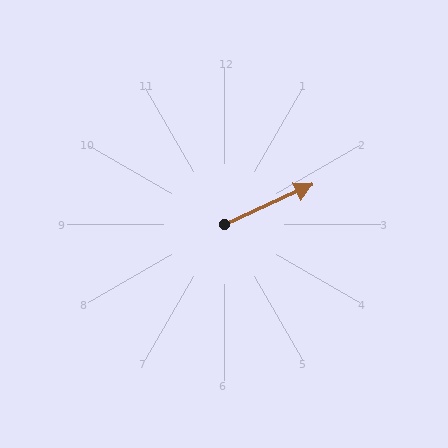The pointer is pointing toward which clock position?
Roughly 2 o'clock.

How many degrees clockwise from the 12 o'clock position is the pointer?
Approximately 66 degrees.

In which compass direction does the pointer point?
Northeast.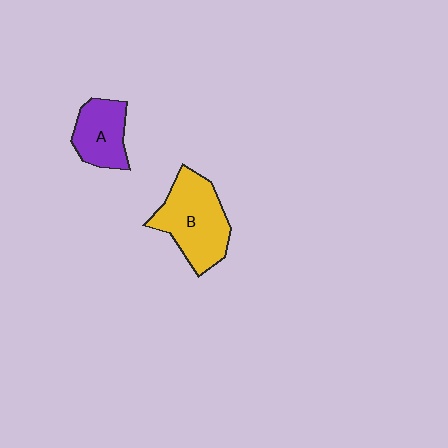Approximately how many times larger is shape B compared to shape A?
Approximately 1.6 times.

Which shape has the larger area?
Shape B (yellow).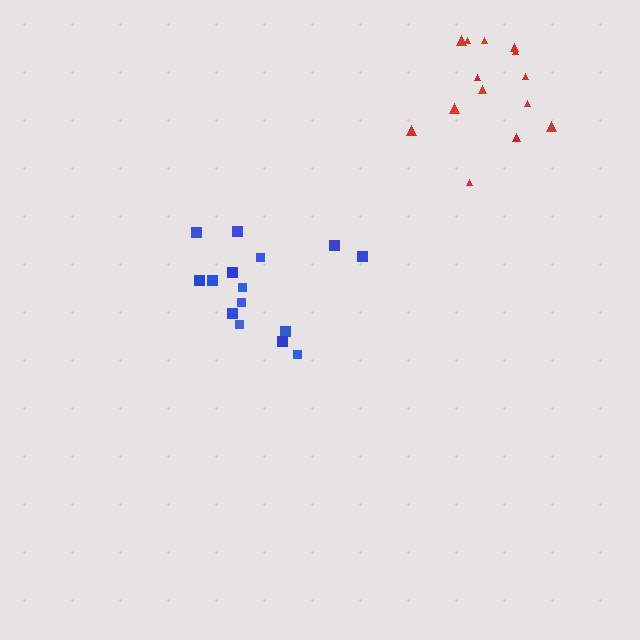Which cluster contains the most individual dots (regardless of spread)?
Red (15).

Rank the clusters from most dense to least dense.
blue, red.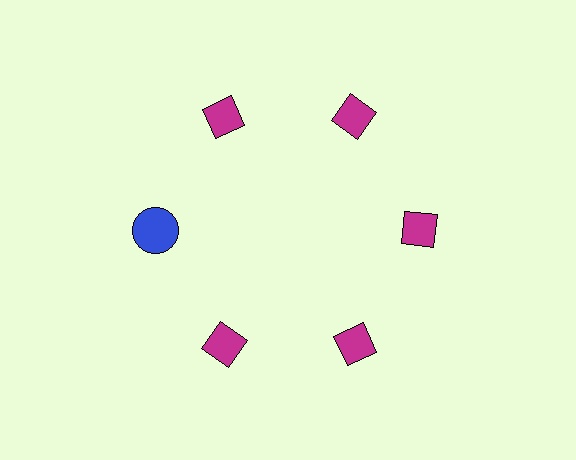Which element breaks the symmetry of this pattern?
The blue circle at roughly the 9 o'clock position breaks the symmetry. All other shapes are magenta diamonds.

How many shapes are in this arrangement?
There are 6 shapes arranged in a ring pattern.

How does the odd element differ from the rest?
It differs in both color (blue instead of magenta) and shape (circle instead of diamond).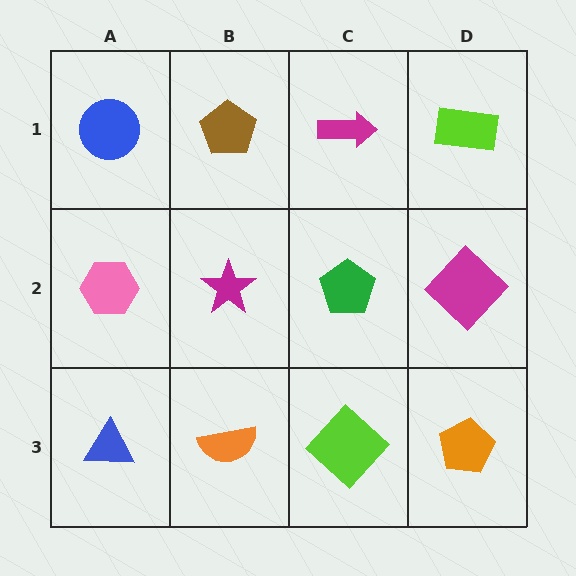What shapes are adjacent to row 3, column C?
A green pentagon (row 2, column C), an orange semicircle (row 3, column B), an orange pentagon (row 3, column D).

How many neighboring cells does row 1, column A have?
2.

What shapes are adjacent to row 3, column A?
A pink hexagon (row 2, column A), an orange semicircle (row 3, column B).